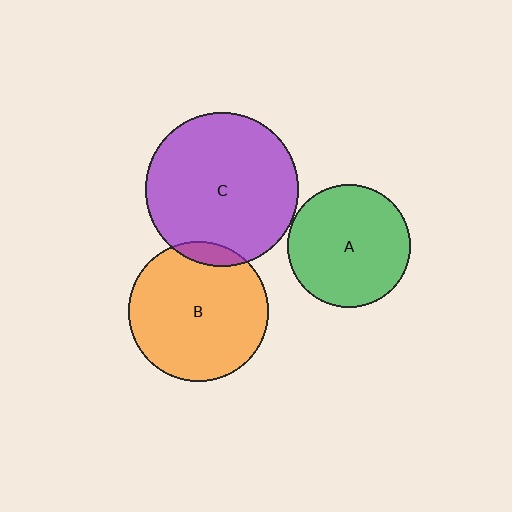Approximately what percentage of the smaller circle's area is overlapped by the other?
Approximately 10%.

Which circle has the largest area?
Circle C (purple).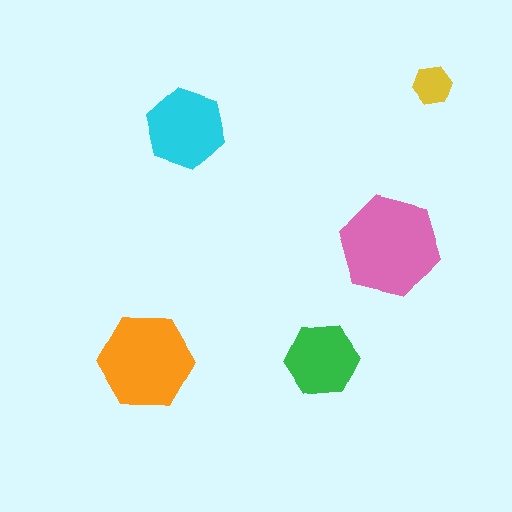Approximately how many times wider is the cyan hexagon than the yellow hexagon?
About 2 times wider.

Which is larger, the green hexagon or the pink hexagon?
The pink one.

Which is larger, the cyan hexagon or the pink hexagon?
The pink one.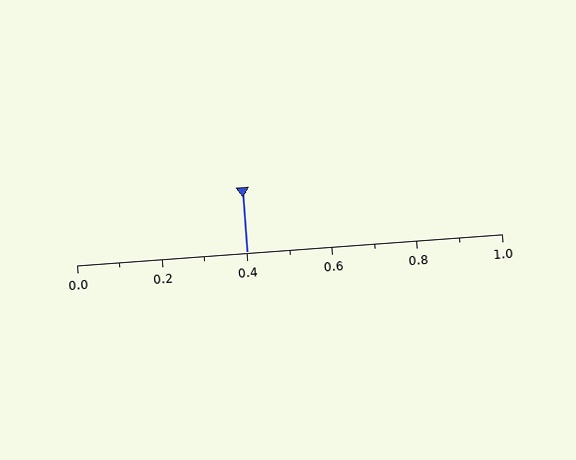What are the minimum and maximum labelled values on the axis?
The axis runs from 0.0 to 1.0.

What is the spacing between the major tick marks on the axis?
The major ticks are spaced 0.2 apart.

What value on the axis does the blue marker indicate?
The marker indicates approximately 0.4.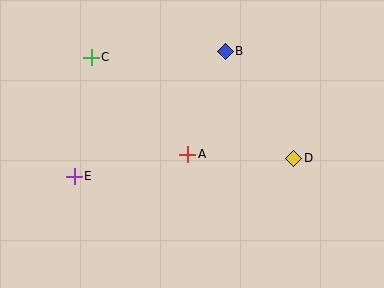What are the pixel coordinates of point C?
Point C is at (91, 57).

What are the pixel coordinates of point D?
Point D is at (294, 158).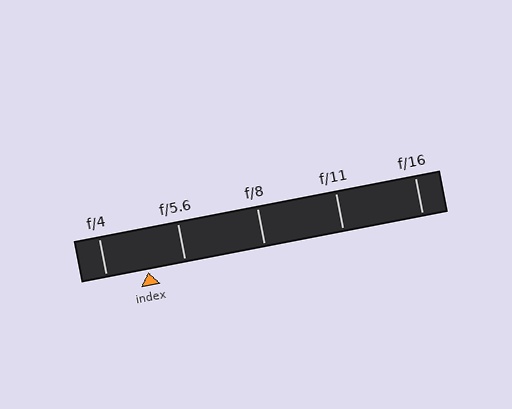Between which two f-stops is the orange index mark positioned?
The index mark is between f/4 and f/5.6.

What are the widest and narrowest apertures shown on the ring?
The widest aperture shown is f/4 and the narrowest is f/16.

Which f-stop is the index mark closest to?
The index mark is closest to f/5.6.